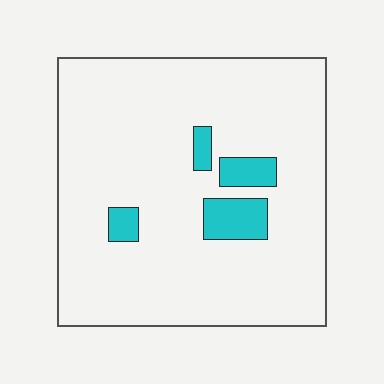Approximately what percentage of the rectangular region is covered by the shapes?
Approximately 10%.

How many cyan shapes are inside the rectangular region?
4.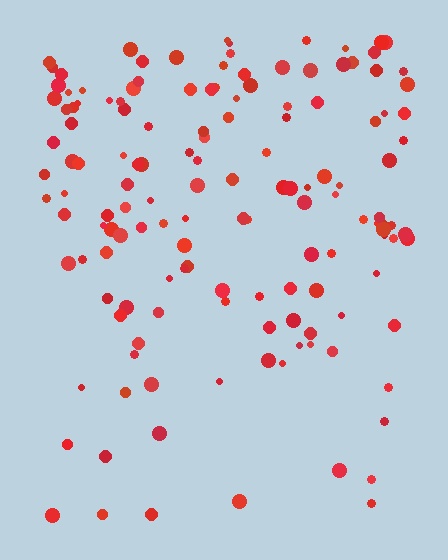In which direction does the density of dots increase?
From bottom to top, with the top side densest.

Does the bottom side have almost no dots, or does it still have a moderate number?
Still a moderate number, just noticeably fewer than the top.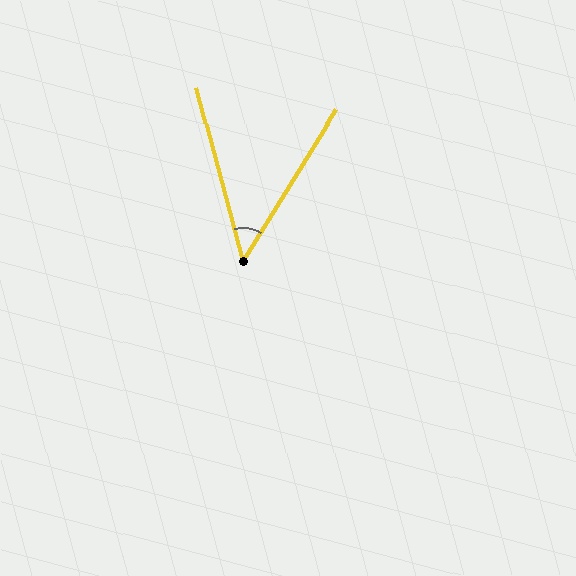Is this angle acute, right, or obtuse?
It is acute.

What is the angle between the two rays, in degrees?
Approximately 47 degrees.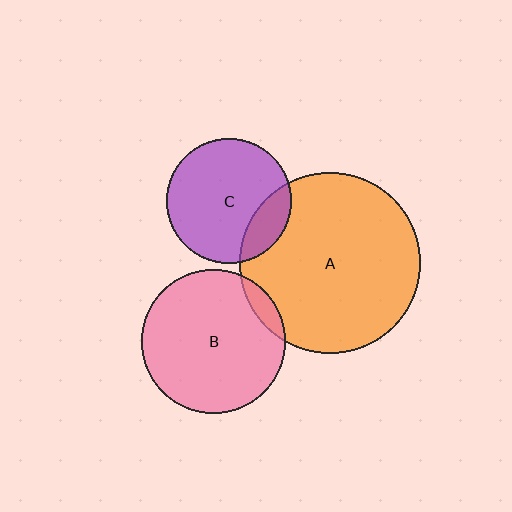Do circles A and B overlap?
Yes.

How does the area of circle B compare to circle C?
Approximately 1.3 times.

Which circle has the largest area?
Circle A (orange).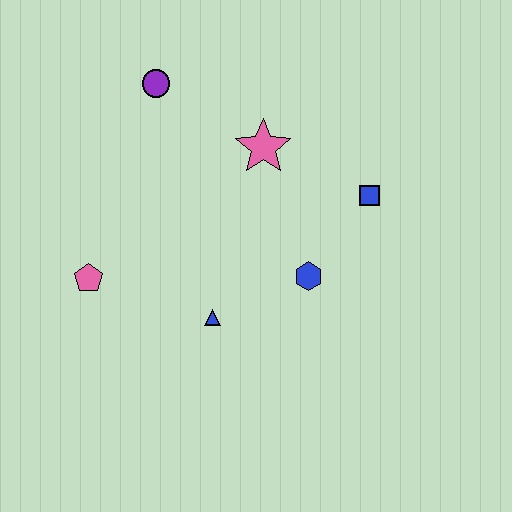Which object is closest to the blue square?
The blue hexagon is closest to the blue square.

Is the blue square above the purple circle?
No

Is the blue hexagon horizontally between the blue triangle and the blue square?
Yes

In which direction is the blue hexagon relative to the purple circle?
The blue hexagon is below the purple circle.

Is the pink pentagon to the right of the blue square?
No